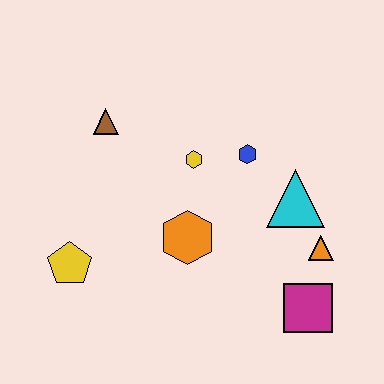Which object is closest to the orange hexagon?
The yellow hexagon is closest to the orange hexagon.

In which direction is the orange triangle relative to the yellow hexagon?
The orange triangle is to the right of the yellow hexagon.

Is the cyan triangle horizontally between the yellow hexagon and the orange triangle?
Yes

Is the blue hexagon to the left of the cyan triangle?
Yes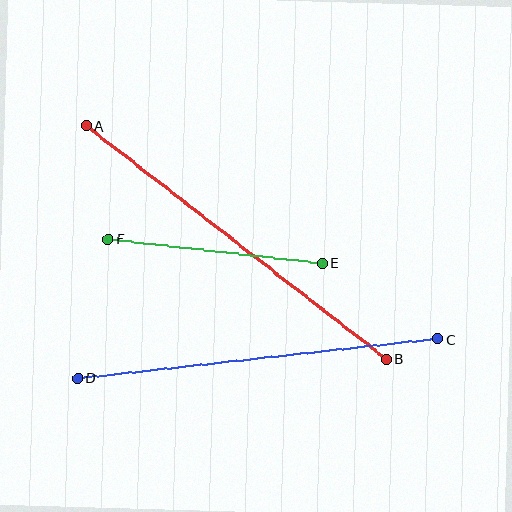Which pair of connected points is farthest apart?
Points A and B are farthest apart.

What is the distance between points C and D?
The distance is approximately 361 pixels.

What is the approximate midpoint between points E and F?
The midpoint is at approximately (215, 251) pixels.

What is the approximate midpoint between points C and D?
The midpoint is at approximately (258, 359) pixels.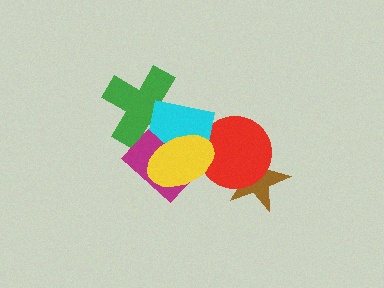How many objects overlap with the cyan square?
4 objects overlap with the cyan square.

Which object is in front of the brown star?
The red circle is in front of the brown star.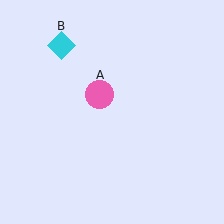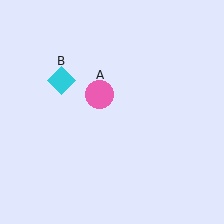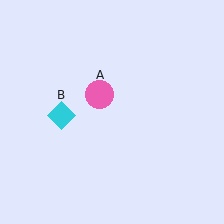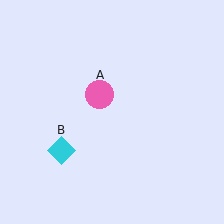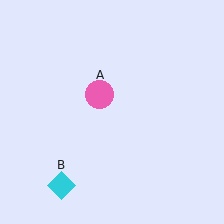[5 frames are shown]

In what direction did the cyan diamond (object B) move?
The cyan diamond (object B) moved down.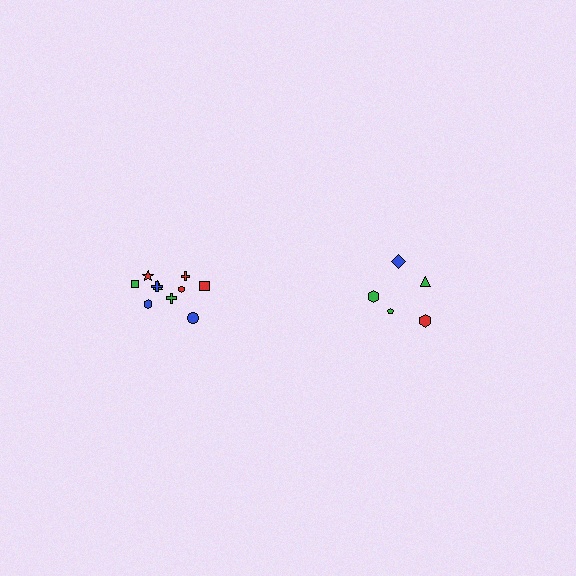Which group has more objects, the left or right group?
The left group.